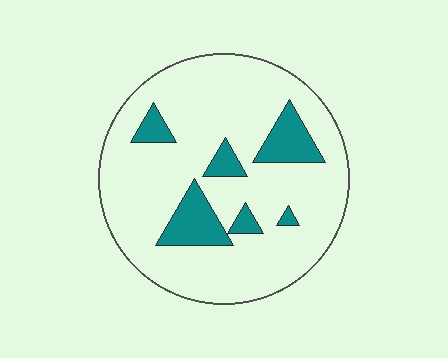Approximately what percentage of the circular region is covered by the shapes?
Approximately 15%.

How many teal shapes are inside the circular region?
6.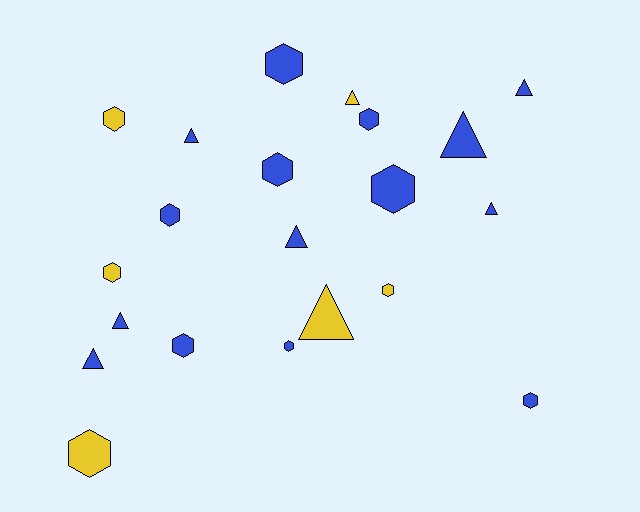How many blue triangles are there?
There are 7 blue triangles.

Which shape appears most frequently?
Hexagon, with 12 objects.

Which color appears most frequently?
Blue, with 15 objects.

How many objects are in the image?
There are 21 objects.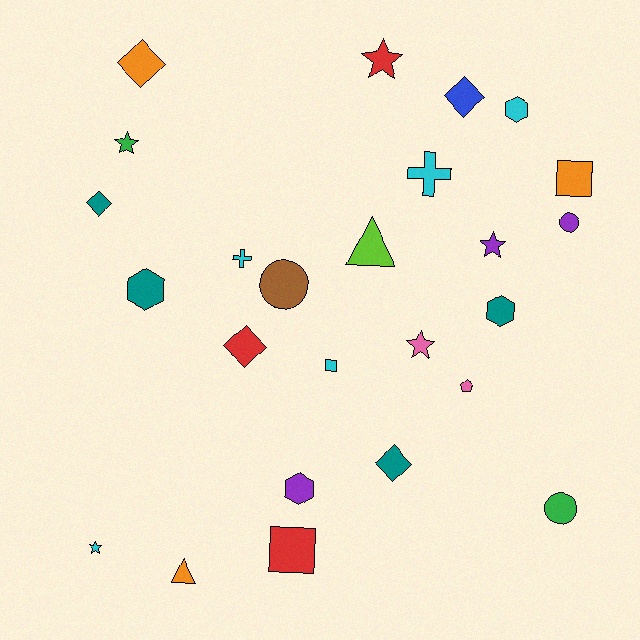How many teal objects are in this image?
There are 4 teal objects.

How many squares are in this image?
There are 3 squares.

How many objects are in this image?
There are 25 objects.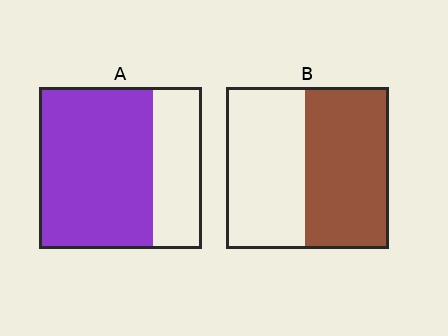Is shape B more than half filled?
Roughly half.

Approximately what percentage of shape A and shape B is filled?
A is approximately 70% and B is approximately 50%.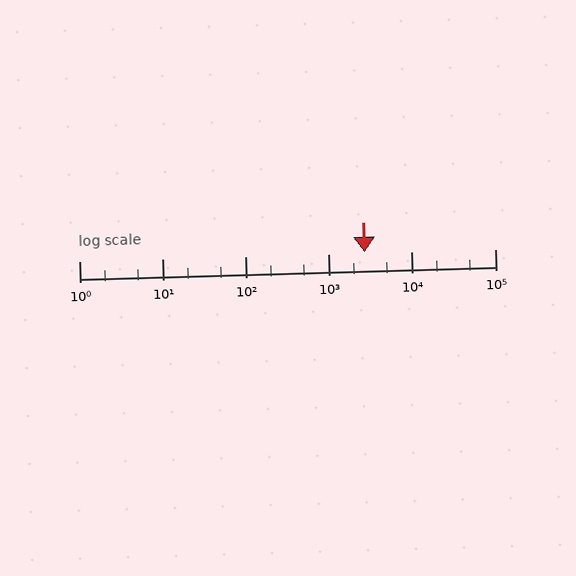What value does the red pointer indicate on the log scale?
The pointer indicates approximately 2700.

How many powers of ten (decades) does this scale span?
The scale spans 5 decades, from 1 to 100000.